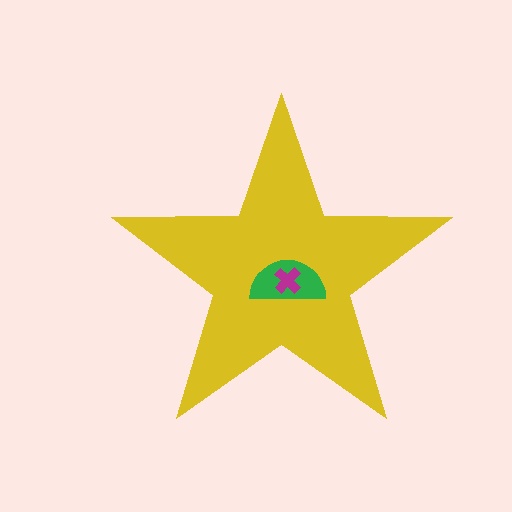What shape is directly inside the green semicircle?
The magenta cross.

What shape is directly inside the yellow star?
The green semicircle.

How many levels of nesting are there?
3.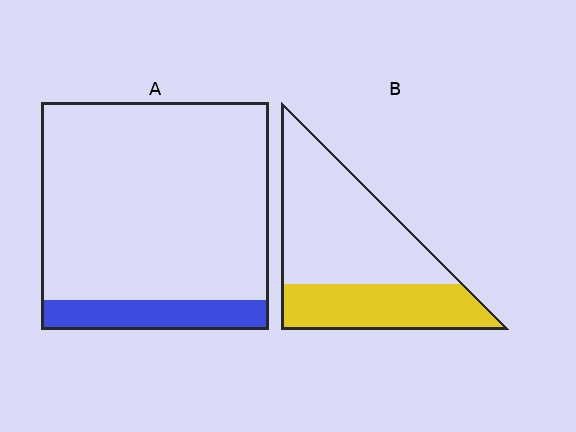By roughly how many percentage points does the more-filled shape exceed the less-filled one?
By roughly 25 percentage points (B over A).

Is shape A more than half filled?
No.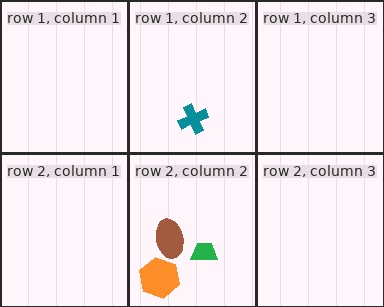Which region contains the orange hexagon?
The row 2, column 2 region.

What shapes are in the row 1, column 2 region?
The teal cross.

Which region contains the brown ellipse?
The row 2, column 2 region.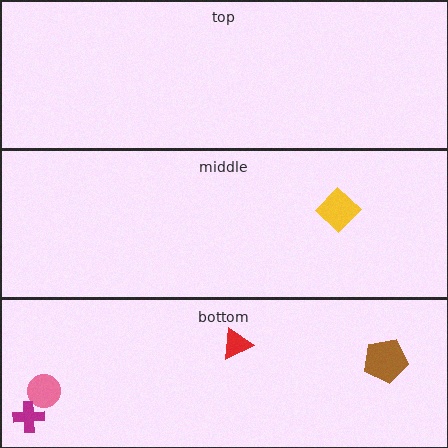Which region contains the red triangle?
The bottom region.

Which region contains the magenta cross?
The bottom region.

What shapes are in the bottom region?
The red triangle, the pink circle, the brown pentagon, the magenta cross.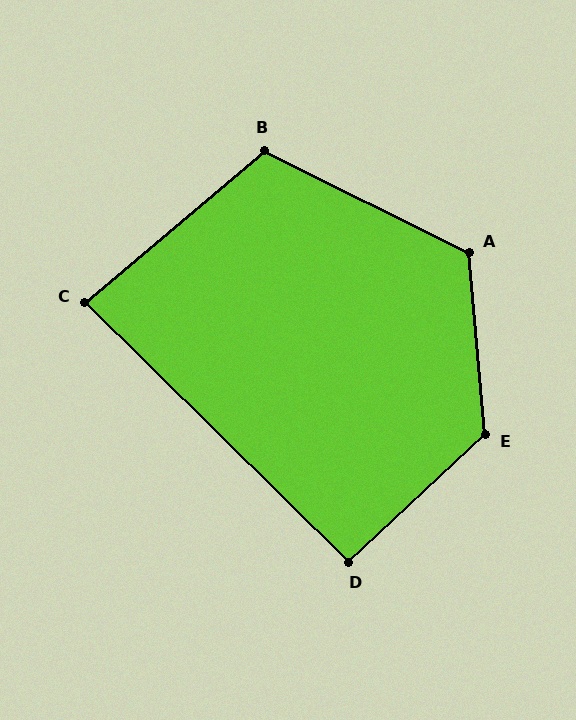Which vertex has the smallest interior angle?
C, at approximately 85 degrees.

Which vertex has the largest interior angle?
E, at approximately 128 degrees.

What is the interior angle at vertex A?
Approximately 122 degrees (obtuse).